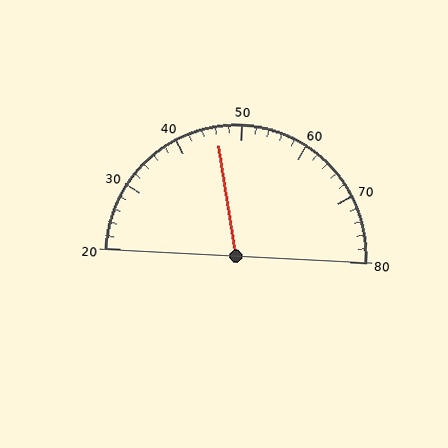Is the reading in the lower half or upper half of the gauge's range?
The reading is in the lower half of the range (20 to 80).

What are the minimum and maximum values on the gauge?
The gauge ranges from 20 to 80.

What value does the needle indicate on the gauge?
The needle indicates approximately 46.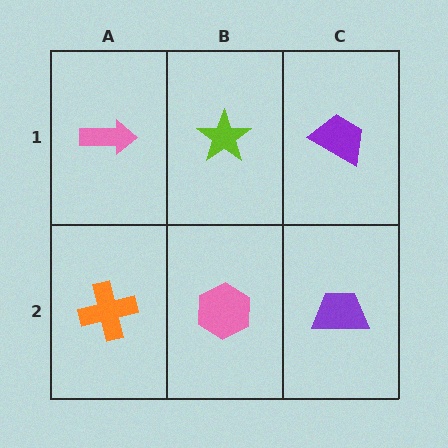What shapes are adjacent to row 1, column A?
An orange cross (row 2, column A), a lime star (row 1, column B).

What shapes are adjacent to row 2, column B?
A lime star (row 1, column B), an orange cross (row 2, column A), a purple trapezoid (row 2, column C).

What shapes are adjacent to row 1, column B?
A pink hexagon (row 2, column B), a pink arrow (row 1, column A), a purple trapezoid (row 1, column C).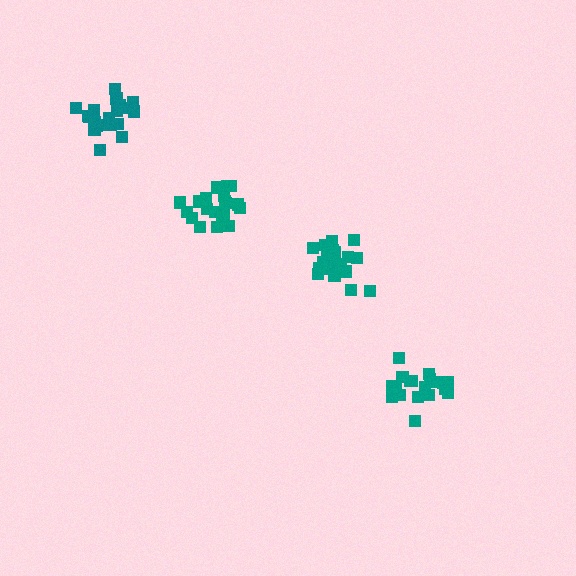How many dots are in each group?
Group 1: 20 dots, Group 2: 19 dots, Group 3: 19 dots, Group 4: 21 dots (79 total).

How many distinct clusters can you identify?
There are 4 distinct clusters.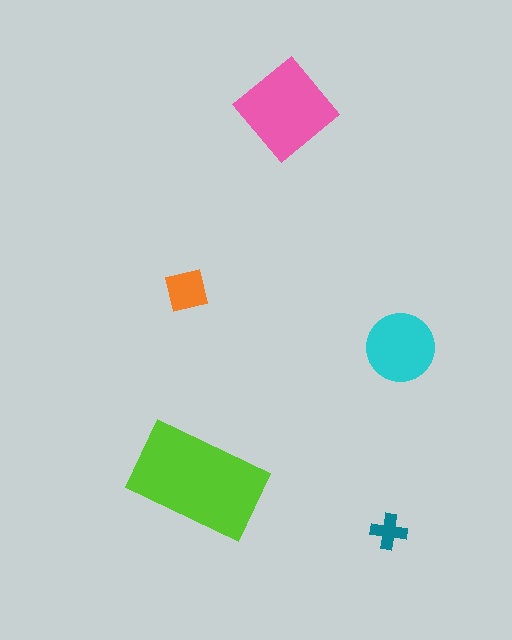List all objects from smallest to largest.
The teal cross, the orange square, the cyan circle, the pink diamond, the lime rectangle.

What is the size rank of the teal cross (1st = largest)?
5th.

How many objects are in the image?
There are 5 objects in the image.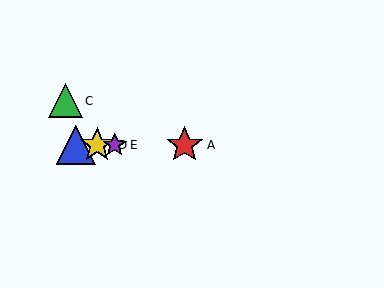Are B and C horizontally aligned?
No, B is at y≈145 and C is at y≈101.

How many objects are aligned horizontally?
4 objects (A, B, D, E) are aligned horizontally.